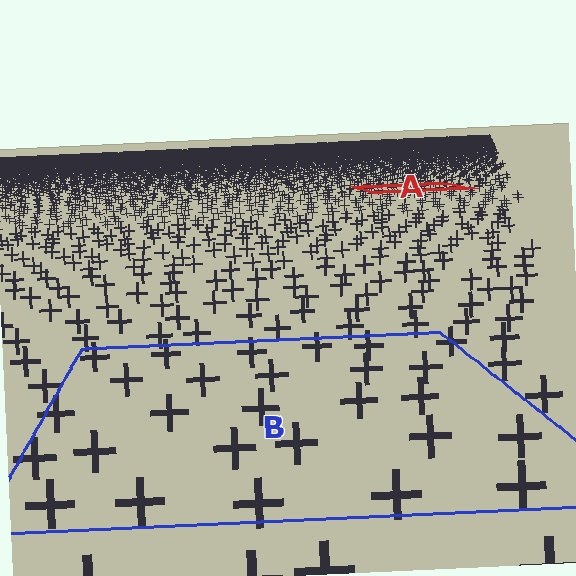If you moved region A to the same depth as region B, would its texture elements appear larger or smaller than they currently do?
They would appear larger. At a closer depth, the same texture elements are projected at a bigger on-screen size.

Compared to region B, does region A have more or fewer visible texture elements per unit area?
Region A has more texture elements per unit area — they are packed more densely because it is farther away.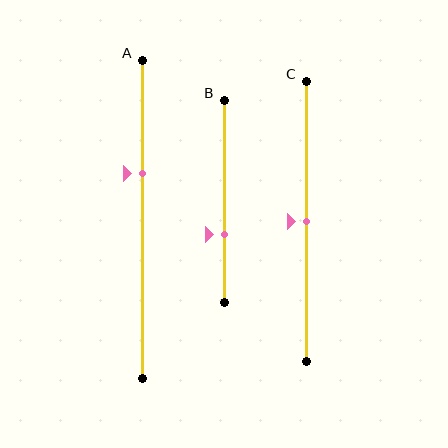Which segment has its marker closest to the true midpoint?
Segment C has its marker closest to the true midpoint.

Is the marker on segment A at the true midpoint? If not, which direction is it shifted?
No, the marker on segment A is shifted upward by about 14% of the segment length.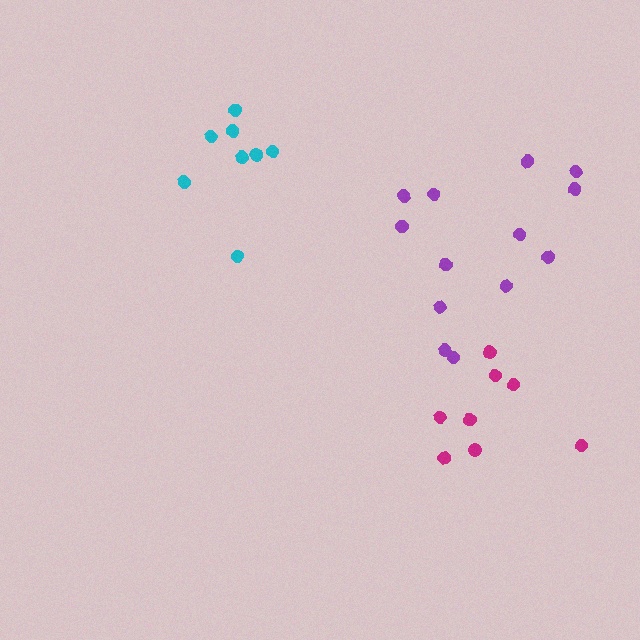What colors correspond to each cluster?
The clusters are colored: magenta, purple, cyan.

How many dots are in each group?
Group 1: 8 dots, Group 2: 13 dots, Group 3: 8 dots (29 total).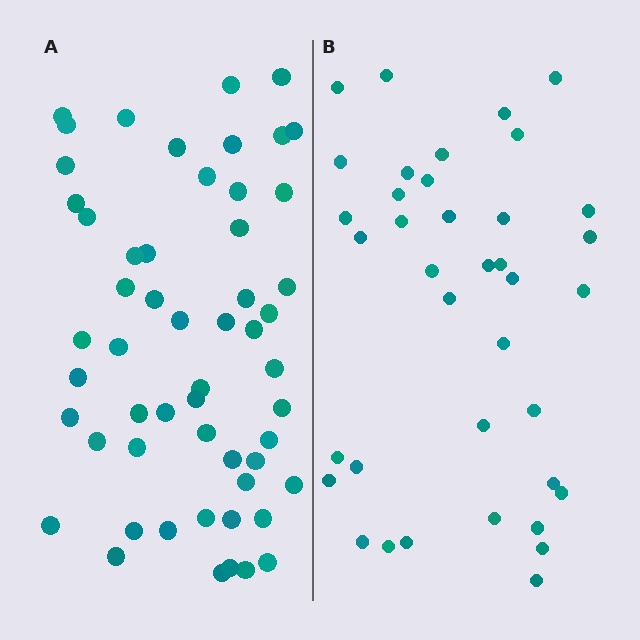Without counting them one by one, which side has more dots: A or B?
Region A (the left region) has more dots.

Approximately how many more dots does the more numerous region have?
Region A has approximately 15 more dots than region B.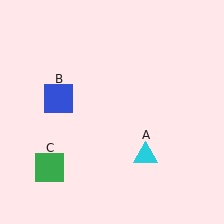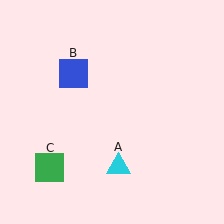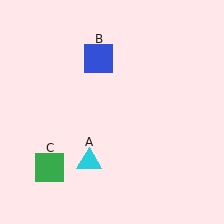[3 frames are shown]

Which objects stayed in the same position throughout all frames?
Green square (object C) remained stationary.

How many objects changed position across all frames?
2 objects changed position: cyan triangle (object A), blue square (object B).